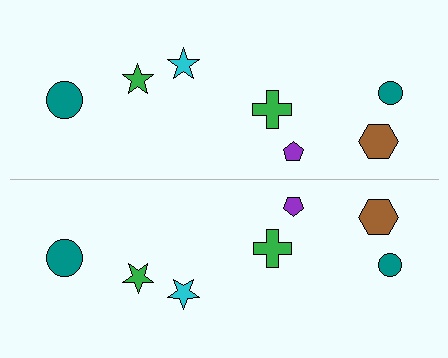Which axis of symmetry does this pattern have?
The pattern has a horizontal axis of symmetry running through the center of the image.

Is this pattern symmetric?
Yes, this pattern has bilateral (reflection) symmetry.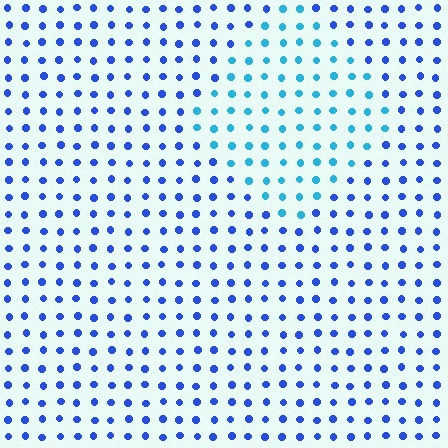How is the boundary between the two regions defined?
The boundary is defined purely by a slight shift in hue (about 35 degrees). Spacing, size, and orientation are identical on both sides.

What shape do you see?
I see a diamond.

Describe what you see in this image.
The image is filled with small blue elements in a uniform arrangement. A diamond-shaped region is visible where the elements are tinted to a slightly different hue, forming a subtle color boundary.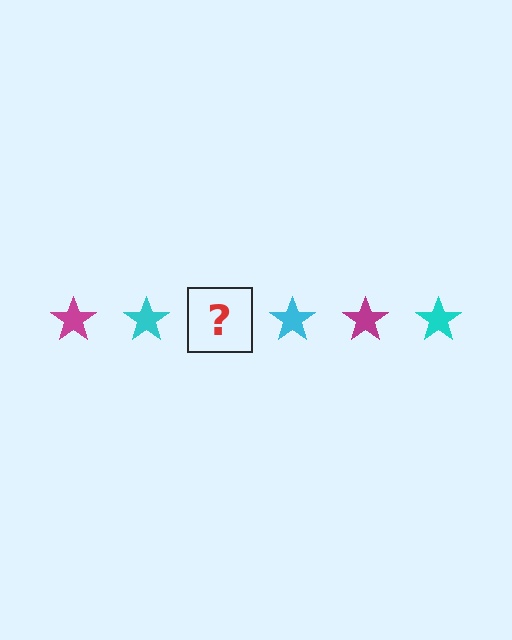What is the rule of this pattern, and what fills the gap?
The rule is that the pattern cycles through magenta, cyan stars. The gap should be filled with a magenta star.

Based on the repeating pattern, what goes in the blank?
The blank should be a magenta star.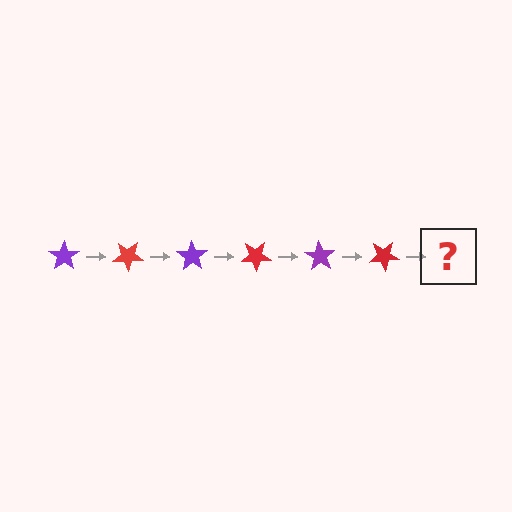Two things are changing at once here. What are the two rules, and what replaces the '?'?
The two rules are that it rotates 35 degrees each step and the color cycles through purple and red. The '?' should be a purple star, rotated 210 degrees from the start.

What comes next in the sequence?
The next element should be a purple star, rotated 210 degrees from the start.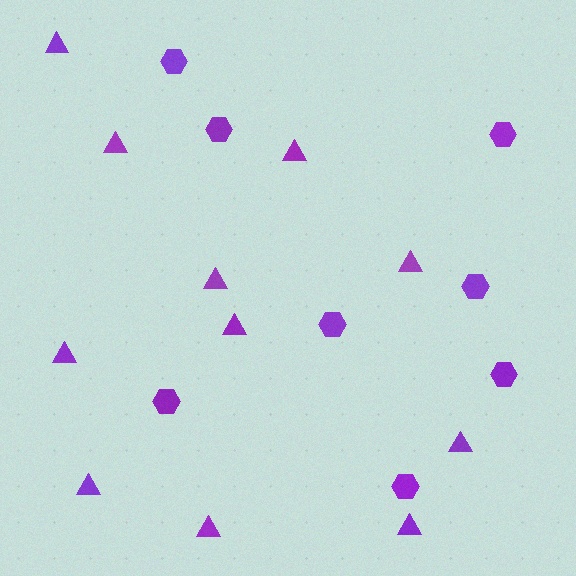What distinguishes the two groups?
There are 2 groups: one group of hexagons (8) and one group of triangles (11).